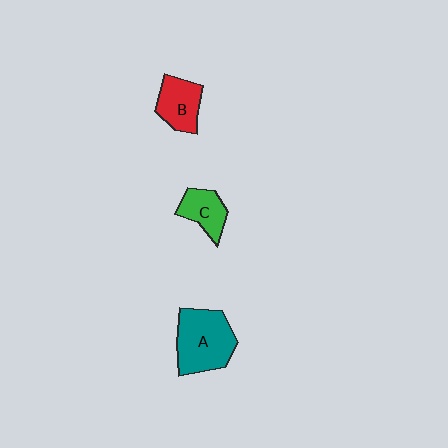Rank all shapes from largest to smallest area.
From largest to smallest: A (teal), B (red), C (green).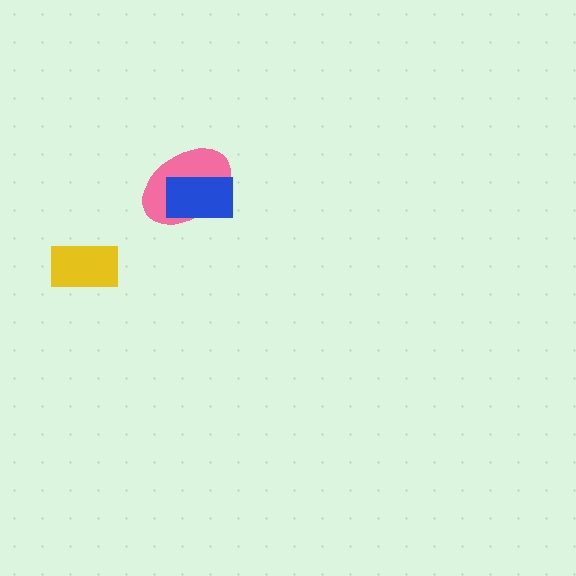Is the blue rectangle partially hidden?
No, no other shape covers it.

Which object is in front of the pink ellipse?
The blue rectangle is in front of the pink ellipse.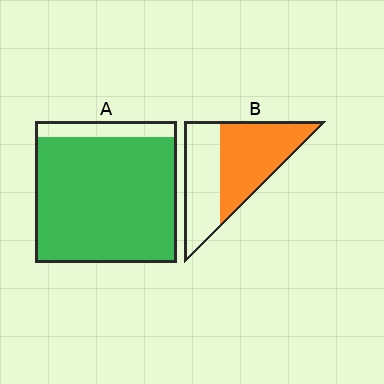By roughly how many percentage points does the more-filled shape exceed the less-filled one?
By roughly 35 percentage points (A over B).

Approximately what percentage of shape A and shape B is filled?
A is approximately 90% and B is approximately 55%.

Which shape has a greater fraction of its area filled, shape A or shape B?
Shape A.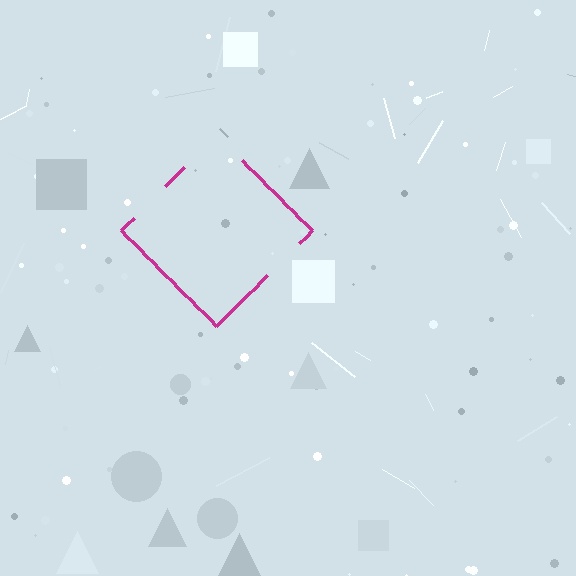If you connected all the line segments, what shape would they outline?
They would outline a diamond.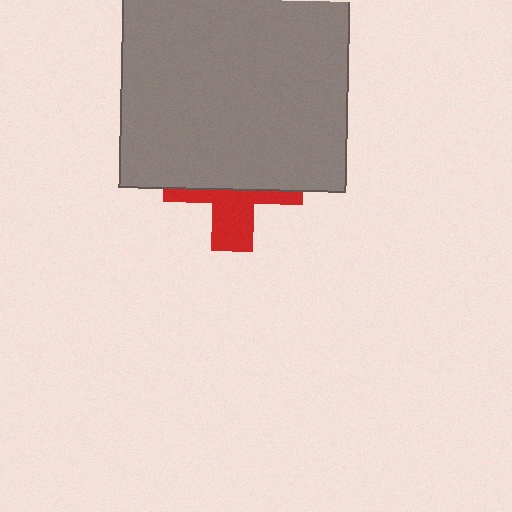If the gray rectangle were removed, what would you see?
You would see the complete red cross.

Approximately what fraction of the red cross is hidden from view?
Roughly 63% of the red cross is hidden behind the gray rectangle.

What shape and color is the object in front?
The object in front is a gray rectangle.